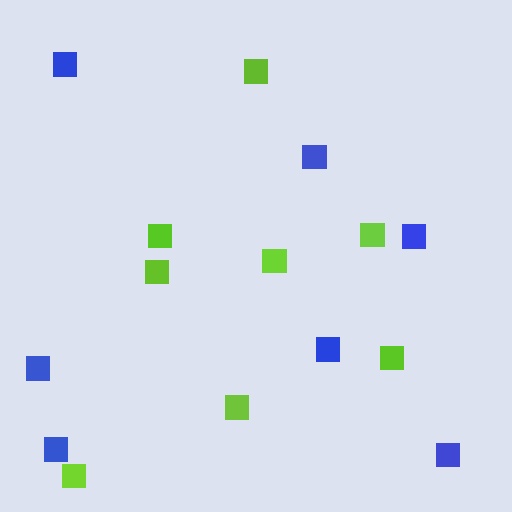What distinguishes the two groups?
There are 2 groups: one group of blue squares (7) and one group of lime squares (8).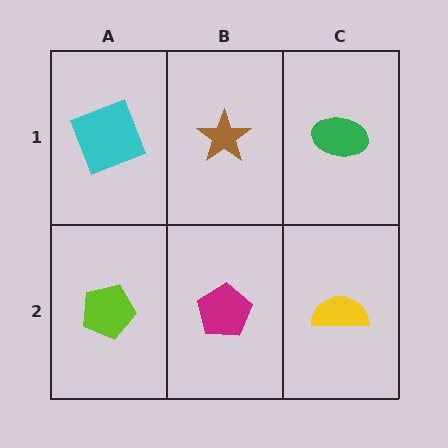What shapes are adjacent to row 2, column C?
A green ellipse (row 1, column C), a magenta pentagon (row 2, column B).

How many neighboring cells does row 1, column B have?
3.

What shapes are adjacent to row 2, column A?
A cyan square (row 1, column A), a magenta pentagon (row 2, column B).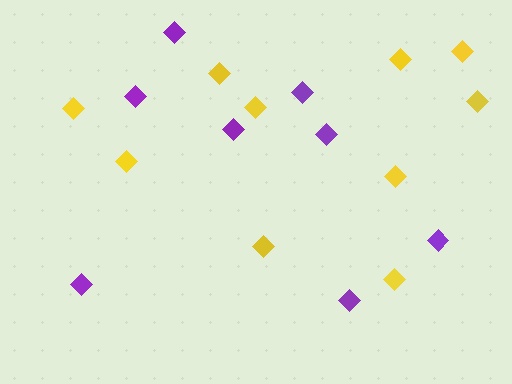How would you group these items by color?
There are 2 groups: one group of purple diamonds (8) and one group of yellow diamonds (10).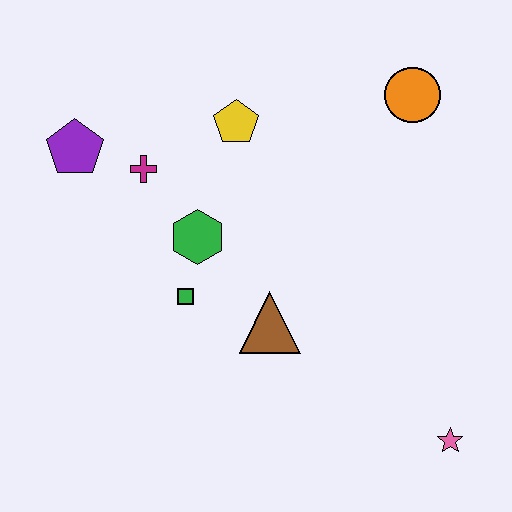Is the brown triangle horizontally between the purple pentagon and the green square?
No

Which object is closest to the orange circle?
The yellow pentagon is closest to the orange circle.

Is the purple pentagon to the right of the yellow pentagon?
No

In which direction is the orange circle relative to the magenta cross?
The orange circle is to the right of the magenta cross.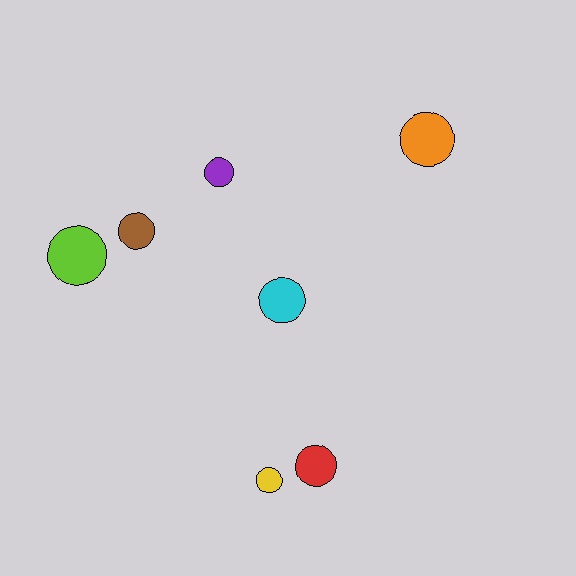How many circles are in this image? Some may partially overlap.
There are 7 circles.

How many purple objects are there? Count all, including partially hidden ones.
There is 1 purple object.